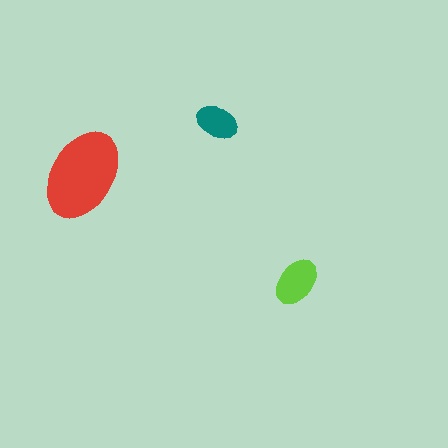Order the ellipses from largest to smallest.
the red one, the lime one, the teal one.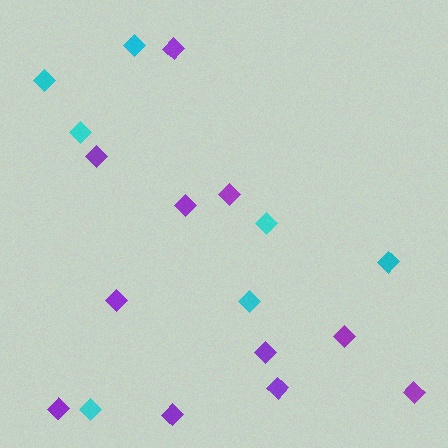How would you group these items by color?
There are 2 groups: one group of purple diamonds (11) and one group of cyan diamonds (7).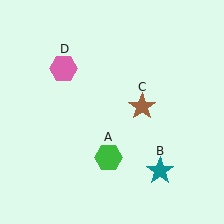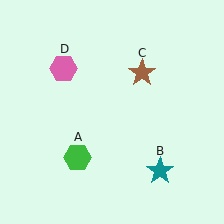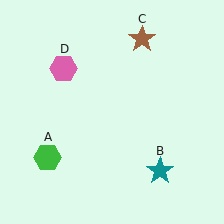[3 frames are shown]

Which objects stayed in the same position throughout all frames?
Teal star (object B) and pink hexagon (object D) remained stationary.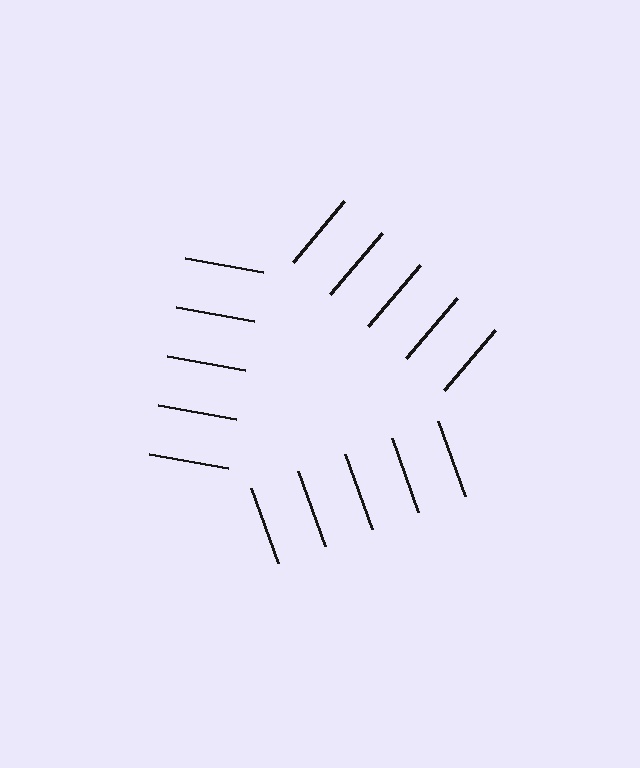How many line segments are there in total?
15 — 5 along each of the 3 edges.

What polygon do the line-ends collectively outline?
An illusory triangle — the line segments terminate on its edges but no continuous stroke is drawn.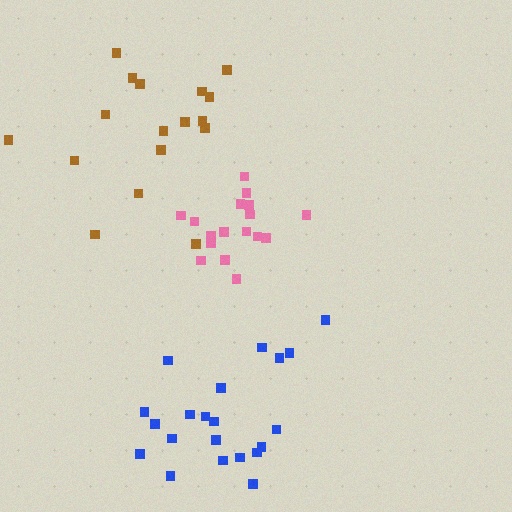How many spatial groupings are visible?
There are 3 spatial groupings.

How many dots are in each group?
Group 1: 21 dots, Group 2: 17 dots, Group 3: 17 dots (55 total).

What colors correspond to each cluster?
The clusters are colored: blue, brown, pink.